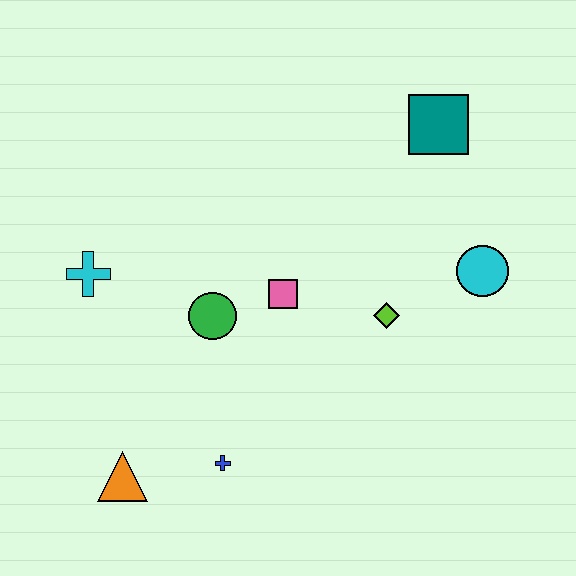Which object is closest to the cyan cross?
The green circle is closest to the cyan cross.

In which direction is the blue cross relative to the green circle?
The blue cross is below the green circle.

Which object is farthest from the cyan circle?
The orange triangle is farthest from the cyan circle.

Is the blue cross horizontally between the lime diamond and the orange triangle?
Yes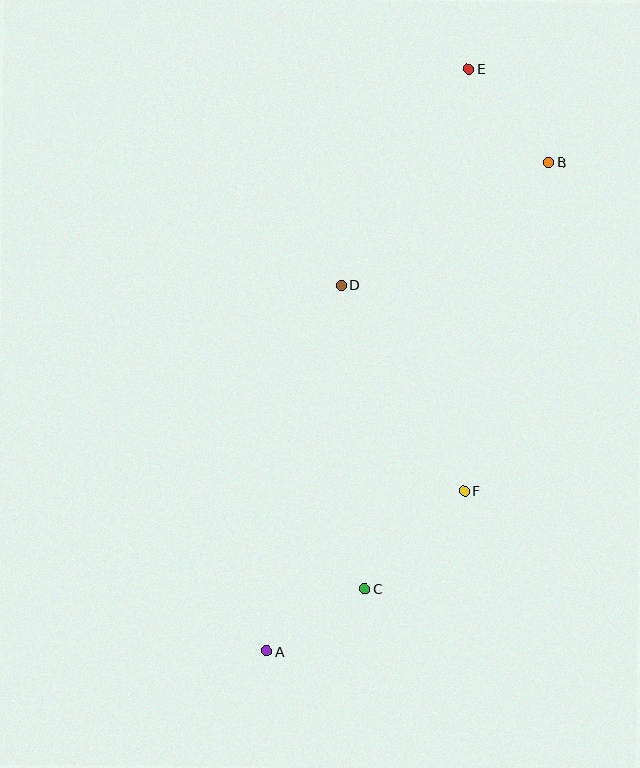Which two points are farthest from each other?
Points A and E are farthest from each other.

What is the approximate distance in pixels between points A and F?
The distance between A and F is approximately 254 pixels.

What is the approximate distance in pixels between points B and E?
The distance between B and E is approximately 124 pixels.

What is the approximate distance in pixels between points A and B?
The distance between A and B is approximately 564 pixels.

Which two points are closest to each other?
Points A and C are closest to each other.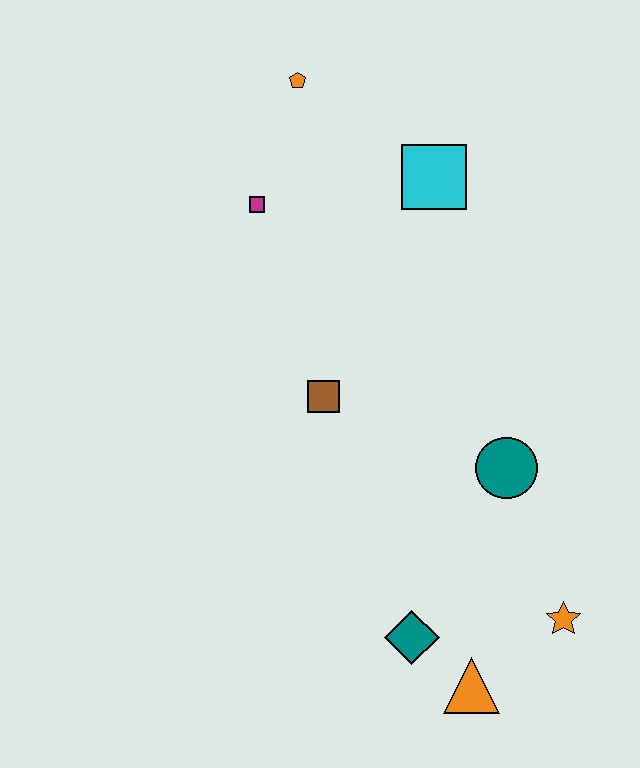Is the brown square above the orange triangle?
Yes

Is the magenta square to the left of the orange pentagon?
Yes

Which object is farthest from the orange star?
The orange pentagon is farthest from the orange star.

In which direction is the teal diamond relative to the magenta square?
The teal diamond is below the magenta square.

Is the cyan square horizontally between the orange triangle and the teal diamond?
Yes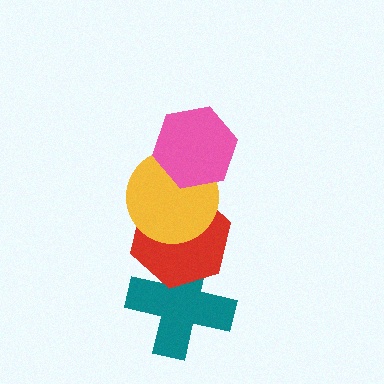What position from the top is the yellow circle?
The yellow circle is 2nd from the top.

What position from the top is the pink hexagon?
The pink hexagon is 1st from the top.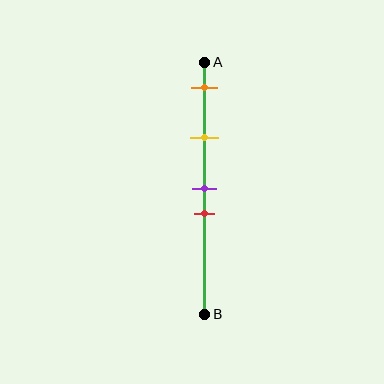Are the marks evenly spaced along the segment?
No, the marks are not evenly spaced.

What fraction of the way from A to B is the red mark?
The red mark is approximately 60% (0.6) of the way from A to B.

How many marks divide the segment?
There are 4 marks dividing the segment.